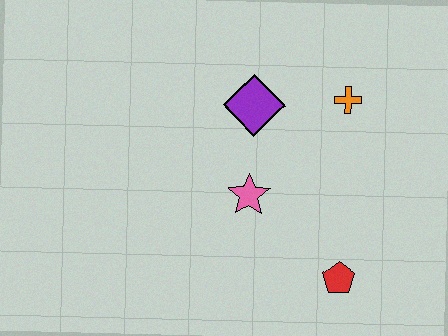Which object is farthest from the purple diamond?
The red pentagon is farthest from the purple diamond.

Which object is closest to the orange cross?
The purple diamond is closest to the orange cross.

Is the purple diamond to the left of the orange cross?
Yes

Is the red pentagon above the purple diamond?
No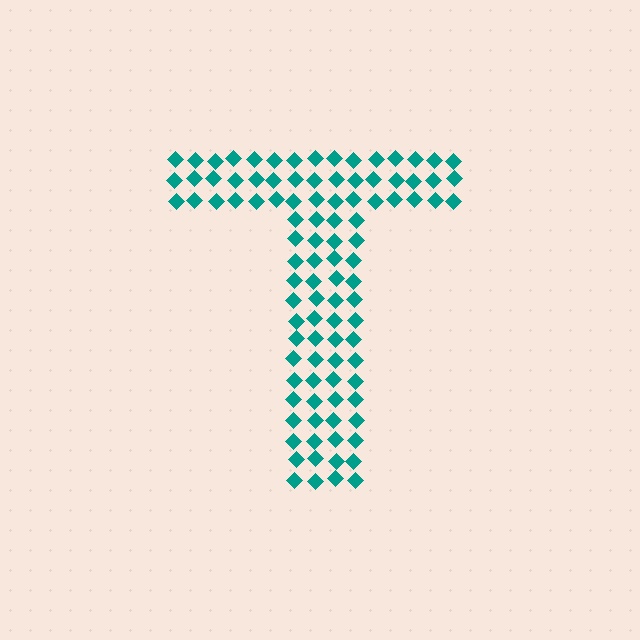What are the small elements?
The small elements are diamonds.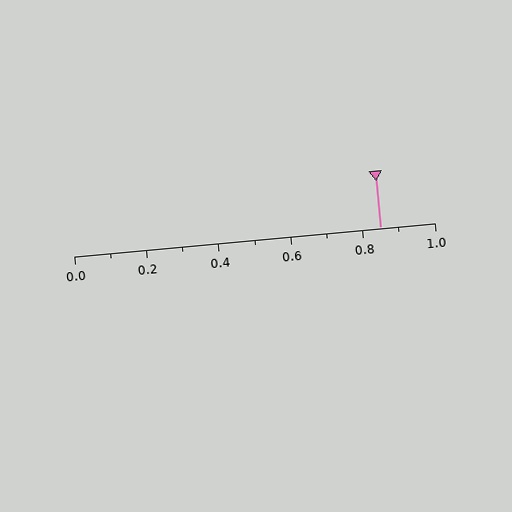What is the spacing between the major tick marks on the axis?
The major ticks are spaced 0.2 apart.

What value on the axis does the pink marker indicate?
The marker indicates approximately 0.85.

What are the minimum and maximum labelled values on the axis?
The axis runs from 0.0 to 1.0.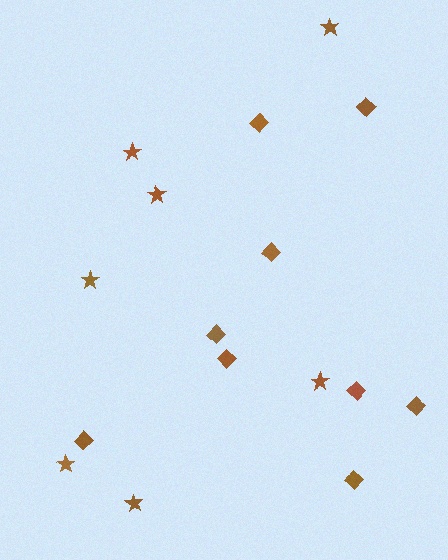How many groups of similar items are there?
There are 2 groups: one group of diamonds (9) and one group of stars (7).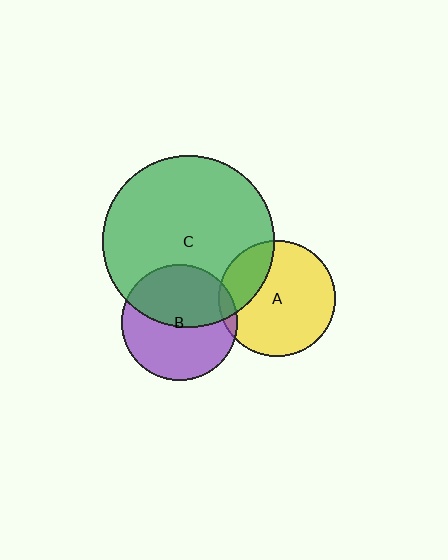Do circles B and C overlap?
Yes.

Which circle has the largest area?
Circle C (green).